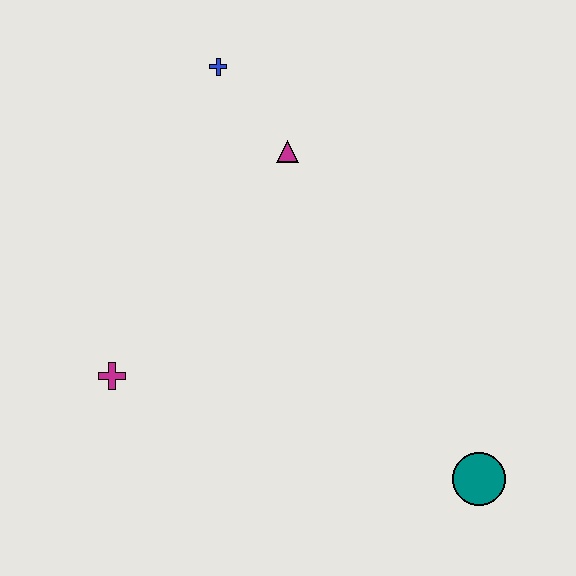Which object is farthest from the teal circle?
The blue cross is farthest from the teal circle.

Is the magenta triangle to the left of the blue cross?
No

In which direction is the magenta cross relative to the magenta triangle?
The magenta cross is below the magenta triangle.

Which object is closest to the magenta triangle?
The blue cross is closest to the magenta triangle.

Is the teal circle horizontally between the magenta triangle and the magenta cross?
No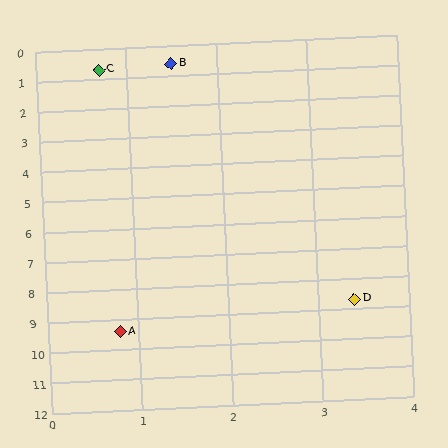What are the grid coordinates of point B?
Point B is at approximately (1.5, 0.6).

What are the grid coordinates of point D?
Point D is at approximately (3.4, 8.7).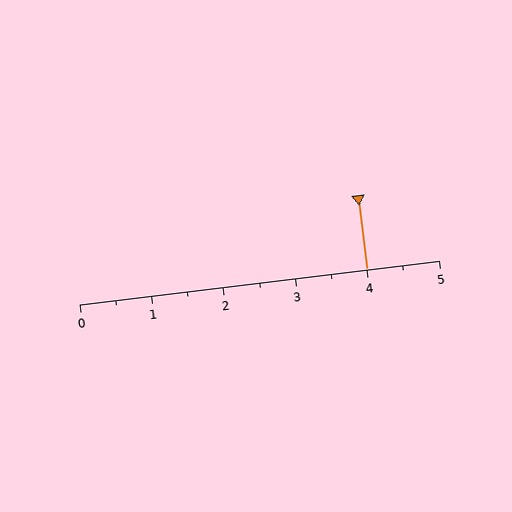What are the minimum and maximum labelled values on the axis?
The axis runs from 0 to 5.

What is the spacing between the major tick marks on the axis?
The major ticks are spaced 1 apart.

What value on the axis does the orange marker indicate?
The marker indicates approximately 4.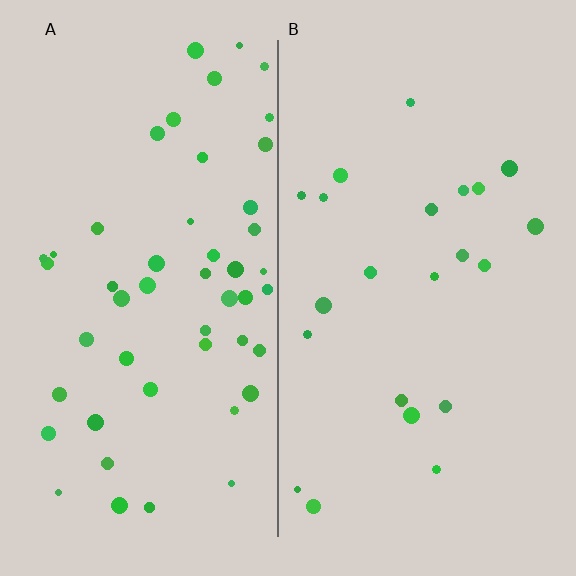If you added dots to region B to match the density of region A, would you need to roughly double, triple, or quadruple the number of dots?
Approximately double.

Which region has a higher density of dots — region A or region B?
A (the left).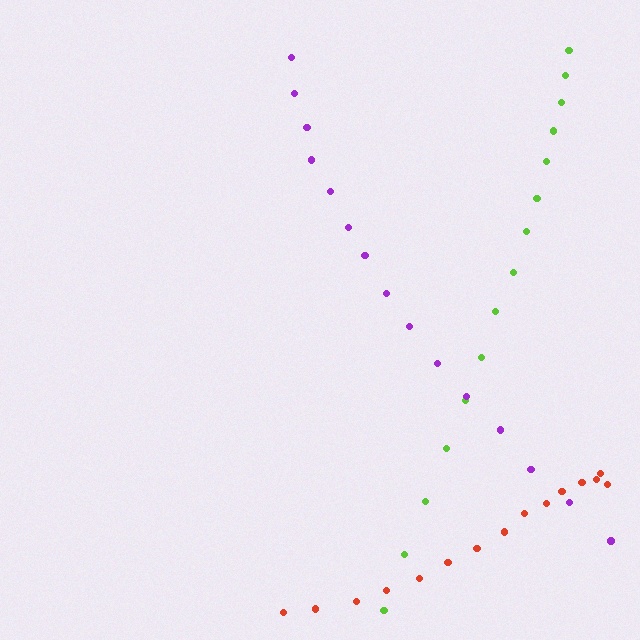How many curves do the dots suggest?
There are 3 distinct paths.